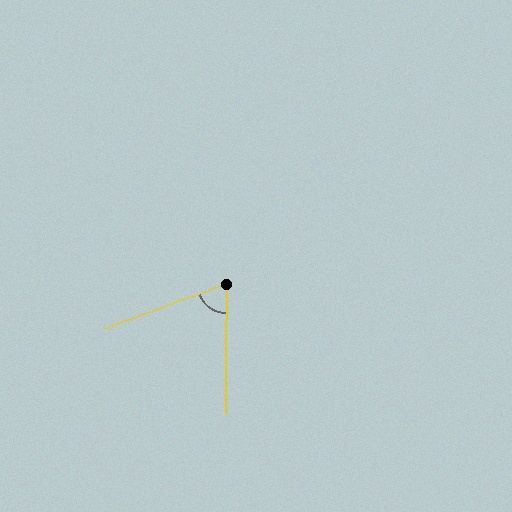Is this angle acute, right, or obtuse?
It is acute.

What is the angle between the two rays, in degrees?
Approximately 69 degrees.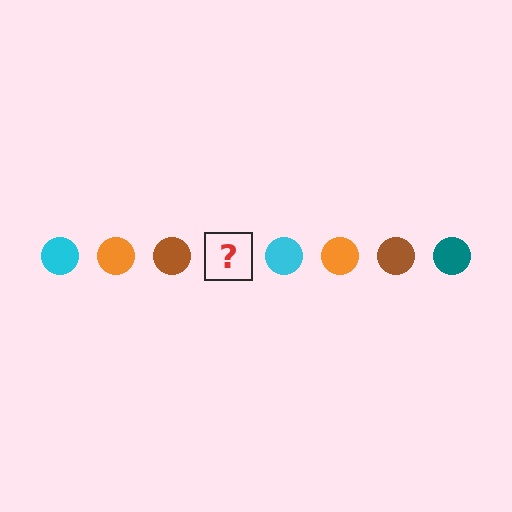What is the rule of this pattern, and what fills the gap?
The rule is that the pattern cycles through cyan, orange, brown, teal circles. The gap should be filled with a teal circle.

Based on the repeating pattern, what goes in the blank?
The blank should be a teal circle.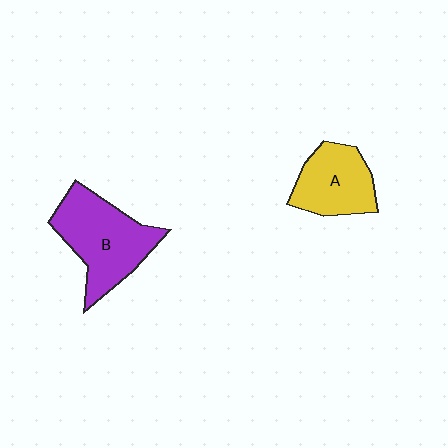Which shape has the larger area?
Shape B (purple).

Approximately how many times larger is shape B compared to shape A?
Approximately 1.4 times.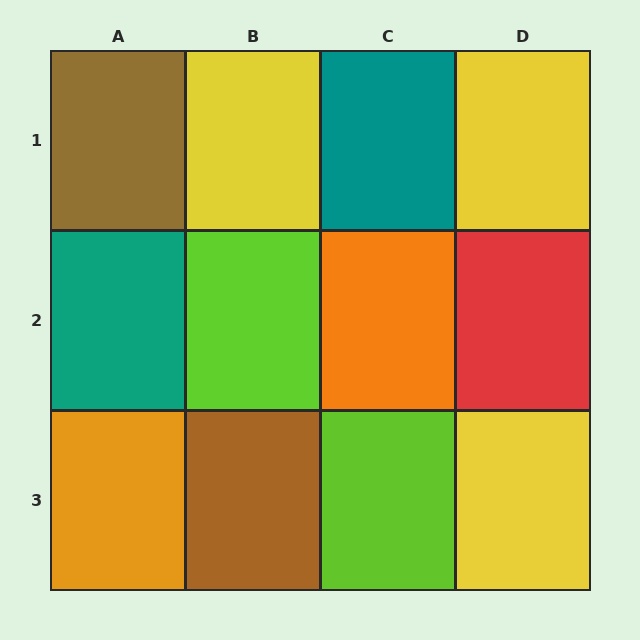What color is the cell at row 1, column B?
Yellow.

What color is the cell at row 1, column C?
Teal.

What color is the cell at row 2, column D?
Red.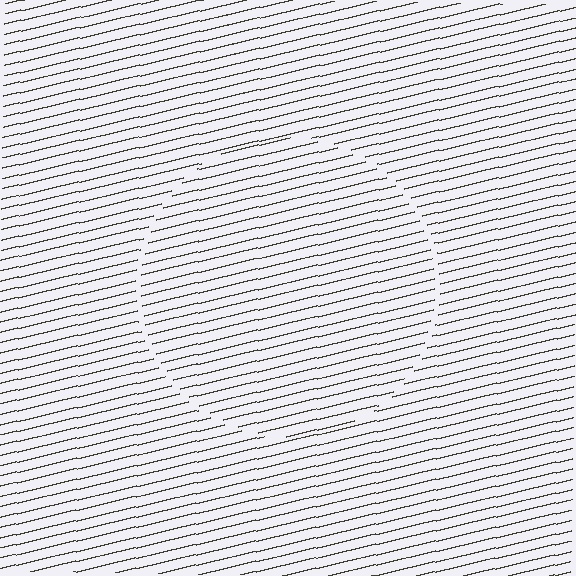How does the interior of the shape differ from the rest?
The interior of the shape contains the same grating, shifted by half a period — the contour is defined by the phase discontinuity where line-ends from the inner and outer gratings abut.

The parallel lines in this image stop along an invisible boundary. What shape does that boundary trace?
An illusory circle. The interior of the shape contains the same grating, shifted by half a period — the contour is defined by the phase discontinuity where line-ends from the inner and outer gratings abut.